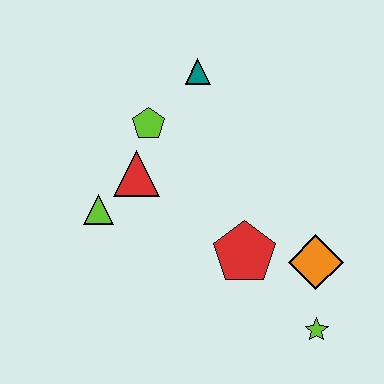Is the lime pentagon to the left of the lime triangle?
No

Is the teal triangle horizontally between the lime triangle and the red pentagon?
Yes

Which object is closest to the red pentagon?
The orange diamond is closest to the red pentagon.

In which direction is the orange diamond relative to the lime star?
The orange diamond is above the lime star.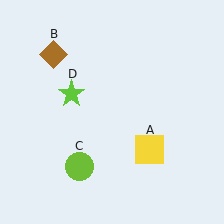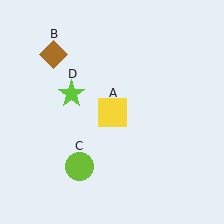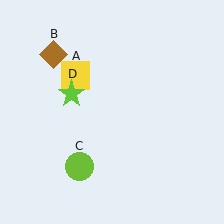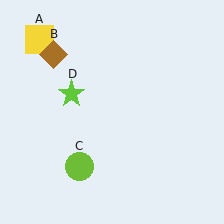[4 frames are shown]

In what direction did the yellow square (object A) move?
The yellow square (object A) moved up and to the left.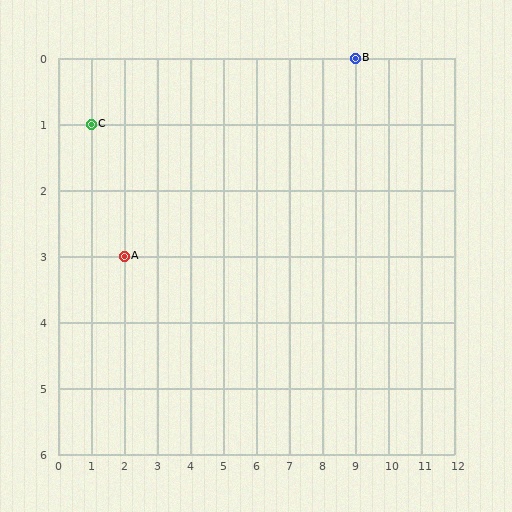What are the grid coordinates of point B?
Point B is at grid coordinates (9, 0).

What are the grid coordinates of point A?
Point A is at grid coordinates (2, 3).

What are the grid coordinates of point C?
Point C is at grid coordinates (1, 1).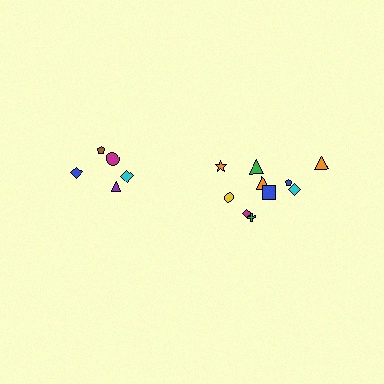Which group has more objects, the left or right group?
The right group.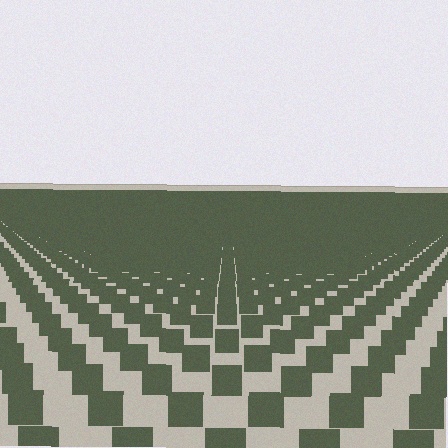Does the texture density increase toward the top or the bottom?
Density increases toward the top.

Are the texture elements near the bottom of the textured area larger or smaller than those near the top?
Larger. Near the bottom, elements are closer to the viewer and appear at a bigger on-screen size.